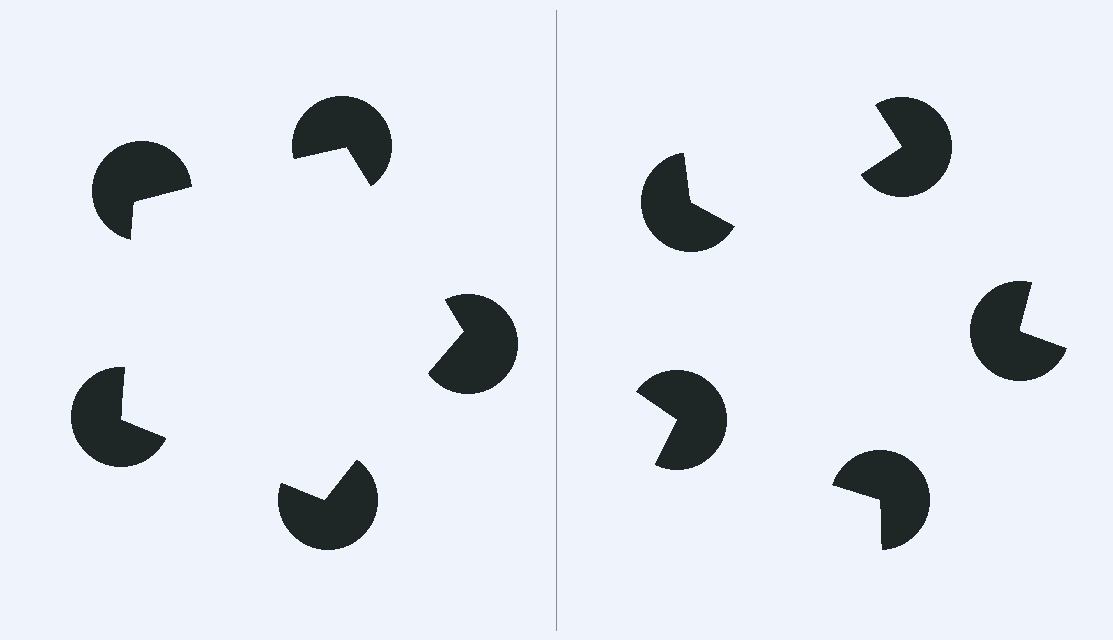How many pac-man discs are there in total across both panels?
10 — 5 on each side.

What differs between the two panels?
The pac-man discs are positioned identically on both sides; only the wedge orientations differ. On the left they align to a pentagon; on the right they are misaligned.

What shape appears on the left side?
An illusory pentagon.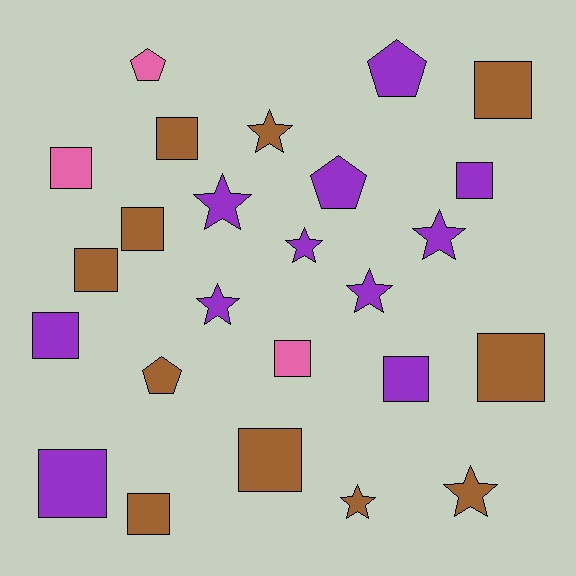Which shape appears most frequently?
Square, with 13 objects.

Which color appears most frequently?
Brown, with 11 objects.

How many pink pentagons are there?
There is 1 pink pentagon.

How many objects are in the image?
There are 25 objects.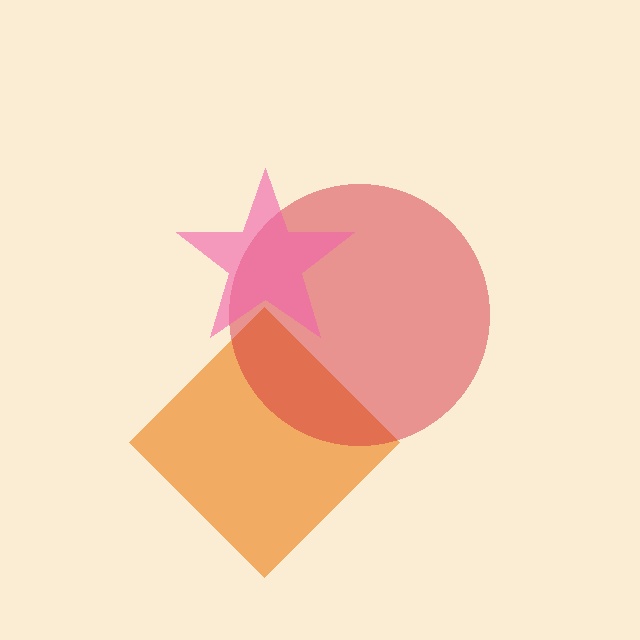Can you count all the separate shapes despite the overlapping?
Yes, there are 3 separate shapes.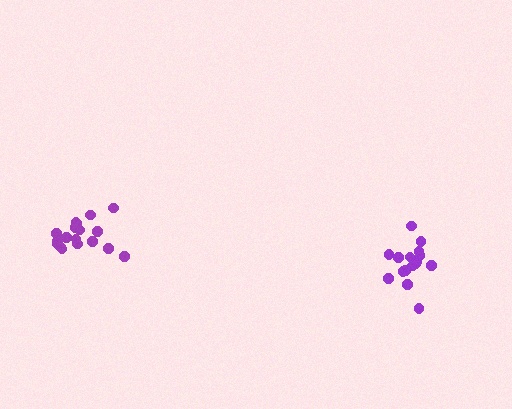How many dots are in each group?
Group 1: 18 dots, Group 2: 16 dots (34 total).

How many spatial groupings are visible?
There are 2 spatial groupings.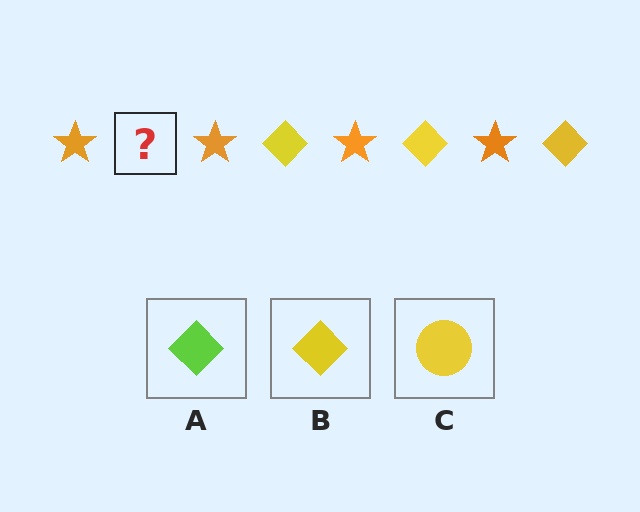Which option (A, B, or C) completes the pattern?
B.